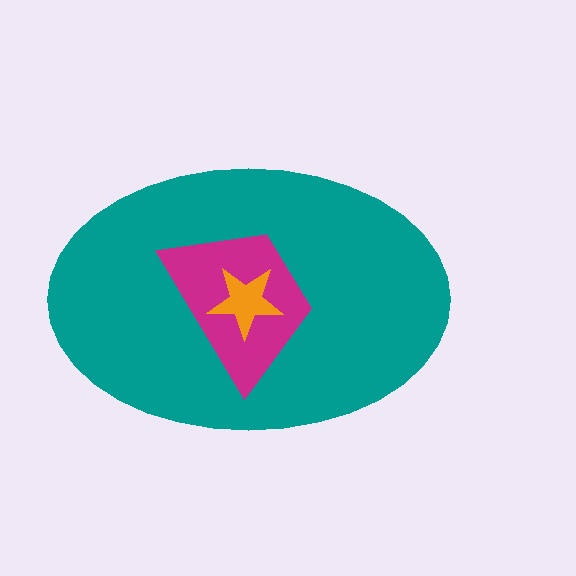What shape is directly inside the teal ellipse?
The magenta trapezoid.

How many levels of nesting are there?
3.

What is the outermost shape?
The teal ellipse.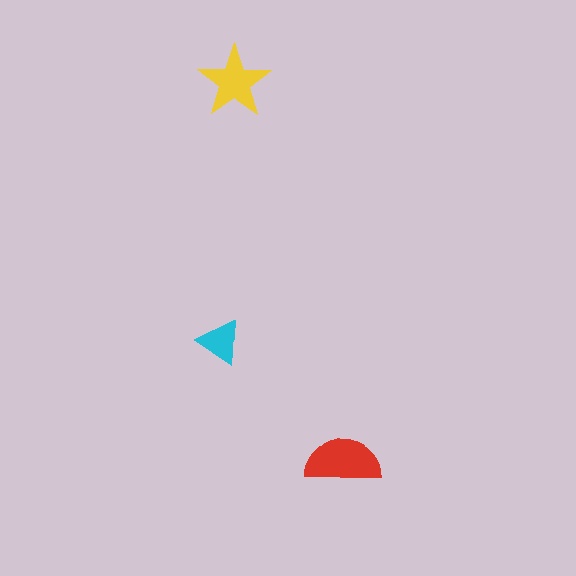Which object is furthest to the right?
The red semicircle is rightmost.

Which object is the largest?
The red semicircle.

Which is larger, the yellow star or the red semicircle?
The red semicircle.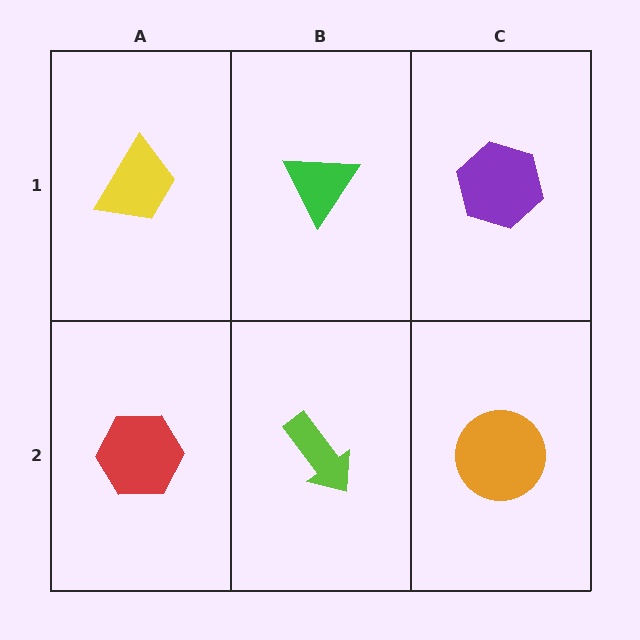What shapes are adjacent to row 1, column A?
A red hexagon (row 2, column A), a green triangle (row 1, column B).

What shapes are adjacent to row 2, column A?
A yellow trapezoid (row 1, column A), a lime arrow (row 2, column B).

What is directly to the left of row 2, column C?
A lime arrow.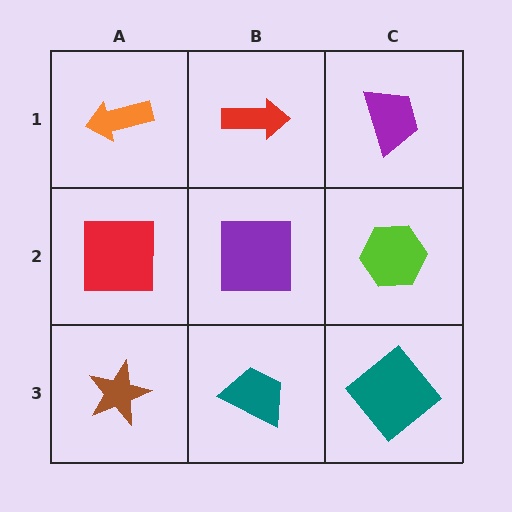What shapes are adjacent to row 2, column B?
A red arrow (row 1, column B), a teal trapezoid (row 3, column B), a red square (row 2, column A), a lime hexagon (row 2, column C).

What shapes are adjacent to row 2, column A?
An orange arrow (row 1, column A), a brown star (row 3, column A), a purple square (row 2, column B).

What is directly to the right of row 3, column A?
A teal trapezoid.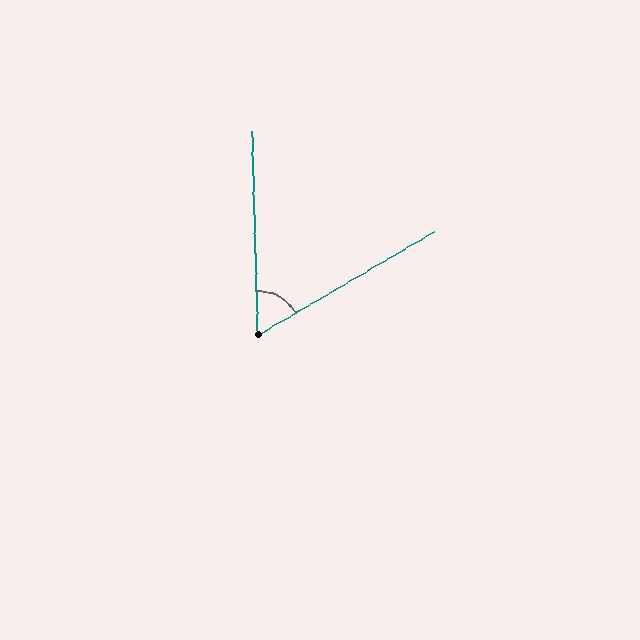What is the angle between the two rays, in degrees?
Approximately 61 degrees.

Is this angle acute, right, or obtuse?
It is acute.